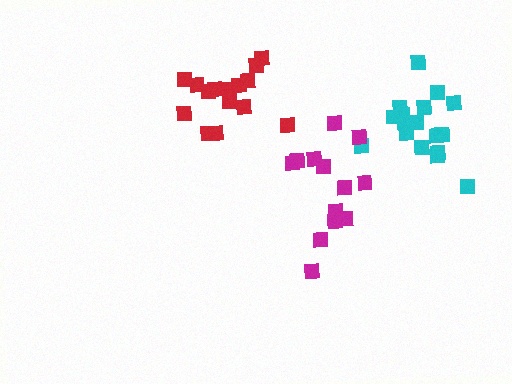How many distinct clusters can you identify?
There are 3 distinct clusters.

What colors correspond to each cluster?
The clusters are colored: cyan, magenta, red.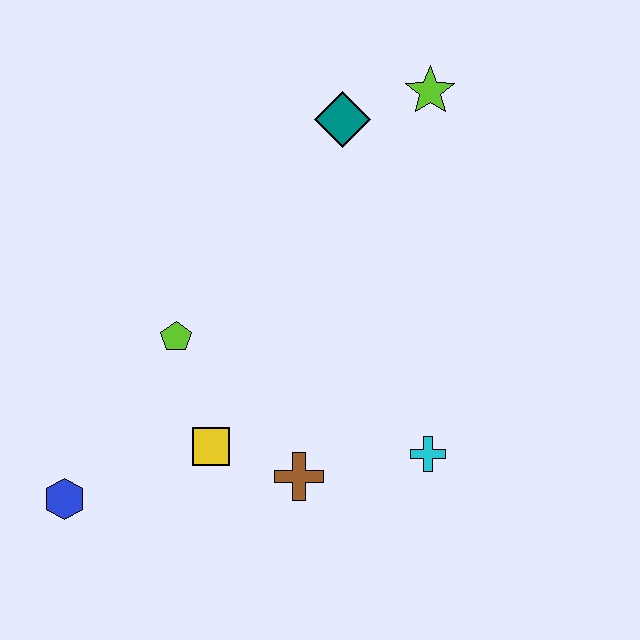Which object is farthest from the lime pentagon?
The lime star is farthest from the lime pentagon.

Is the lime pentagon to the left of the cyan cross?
Yes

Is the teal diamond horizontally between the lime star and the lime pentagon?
Yes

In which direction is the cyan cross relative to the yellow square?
The cyan cross is to the right of the yellow square.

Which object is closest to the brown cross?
The yellow square is closest to the brown cross.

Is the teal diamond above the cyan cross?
Yes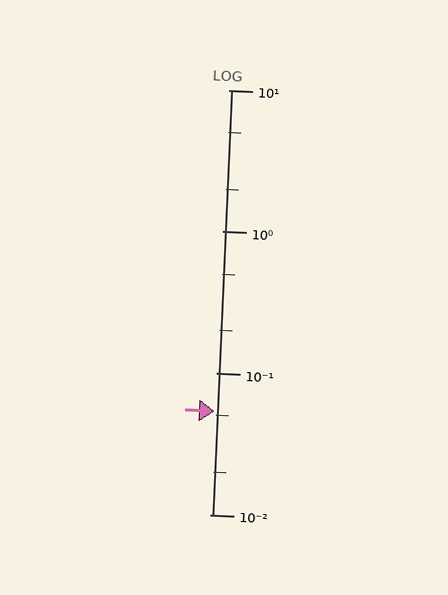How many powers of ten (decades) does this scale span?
The scale spans 3 decades, from 0.01 to 10.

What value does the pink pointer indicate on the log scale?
The pointer indicates approximately 0.054.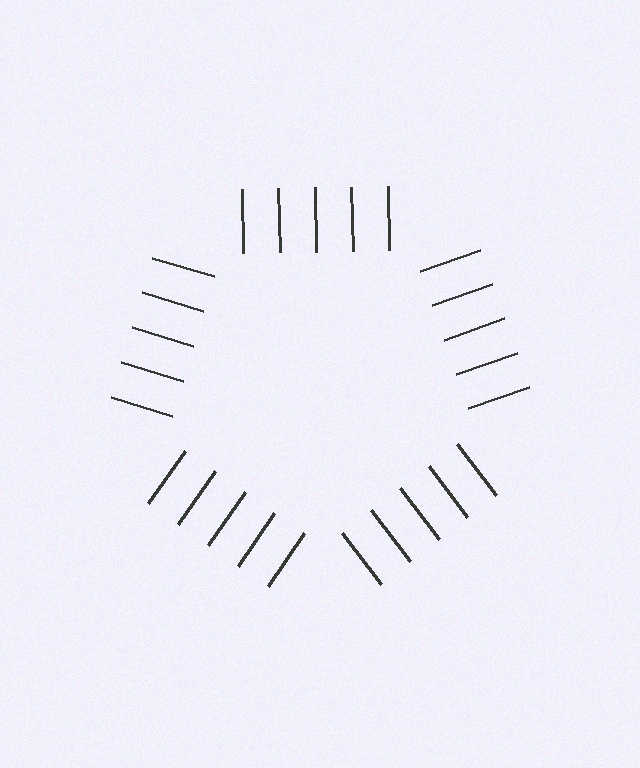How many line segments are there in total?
25 — 5 along each of the 5 edges.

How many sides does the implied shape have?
5 sides — the line-ends trace a pentagon.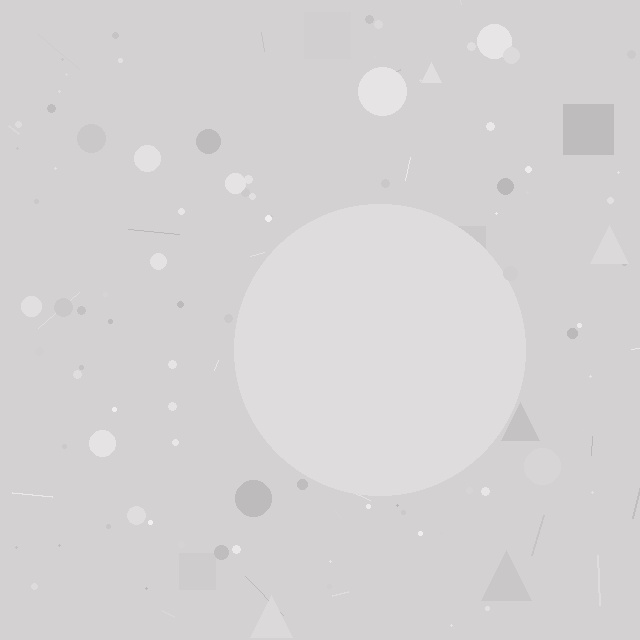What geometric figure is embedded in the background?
A circle is embedded in the background.